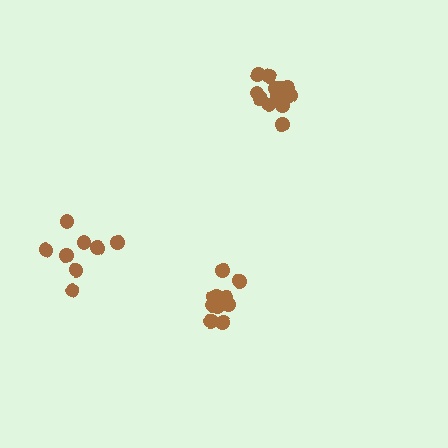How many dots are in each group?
Group 1: 8 dots, Group 2: 10 dots, Group 3: 13 dots (31 total).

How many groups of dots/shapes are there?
There are 3 groups.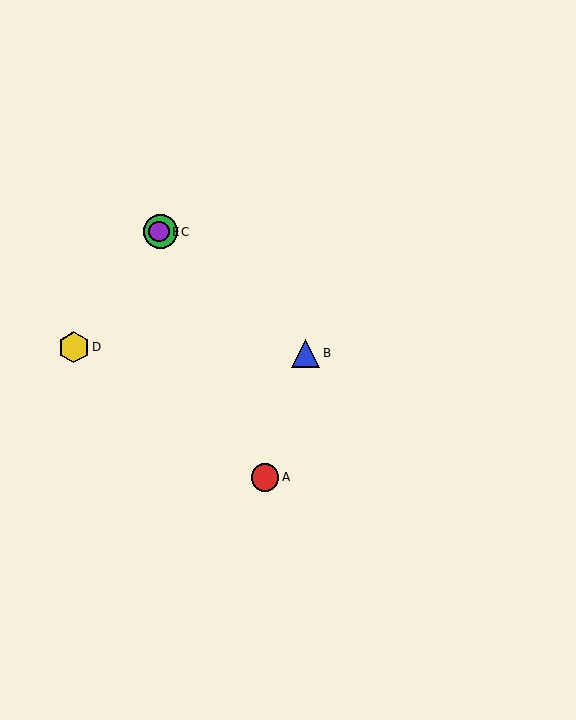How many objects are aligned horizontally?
2 objects (C, E) are aligned horizontally.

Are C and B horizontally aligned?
No, C is at y≈232 and B is at y≈353.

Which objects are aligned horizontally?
Objects C, E are aligned horizontally.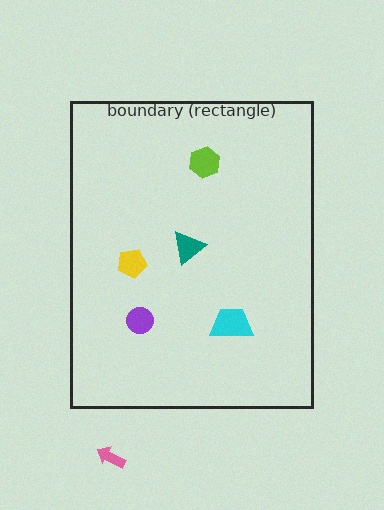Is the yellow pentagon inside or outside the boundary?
Inside.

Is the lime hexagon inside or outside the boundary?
Inside.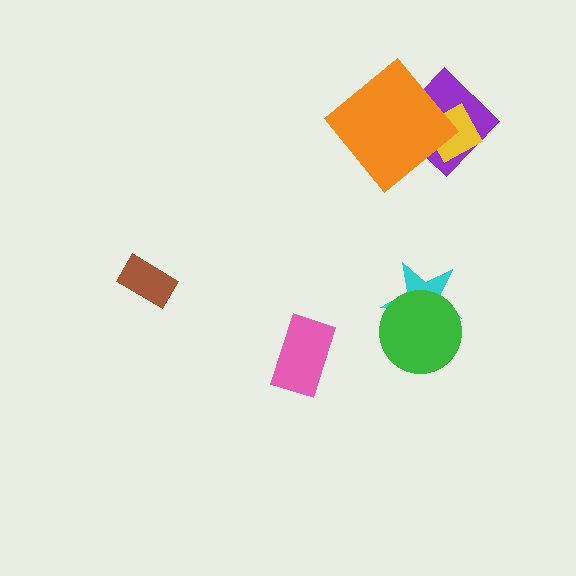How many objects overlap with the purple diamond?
2 objects overlap with the purple diamond.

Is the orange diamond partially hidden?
No, no other shape covers it.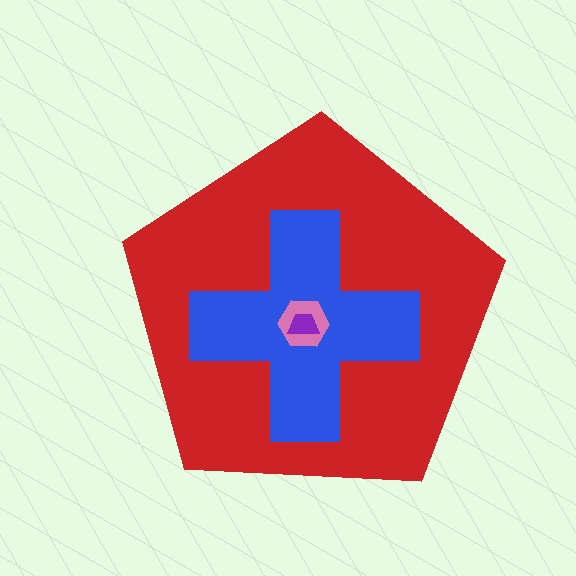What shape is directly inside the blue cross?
The pink hexagon.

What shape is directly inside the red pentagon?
The blue cross.